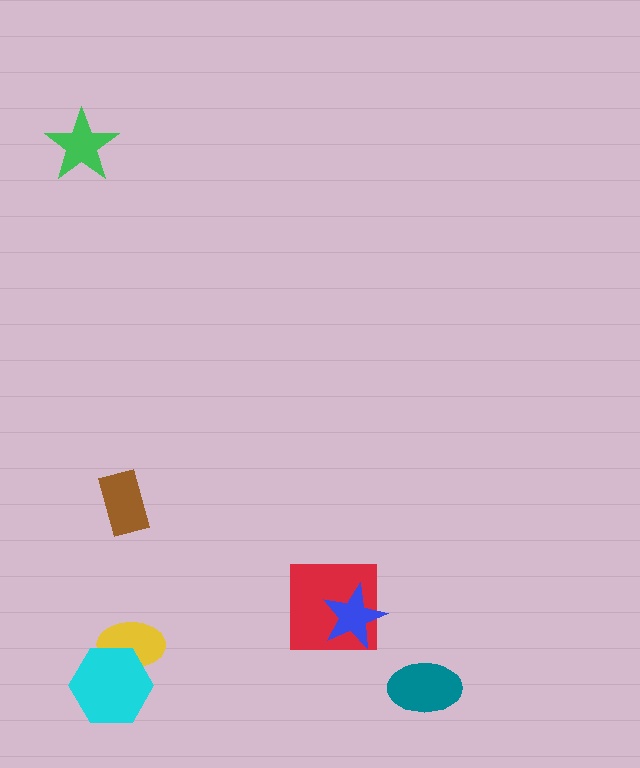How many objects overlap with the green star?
0 objects overlap with the green star.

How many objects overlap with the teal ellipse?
0 objects overlap with the teal ellipse.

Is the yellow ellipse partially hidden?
Yes, it is partially covered by another shape.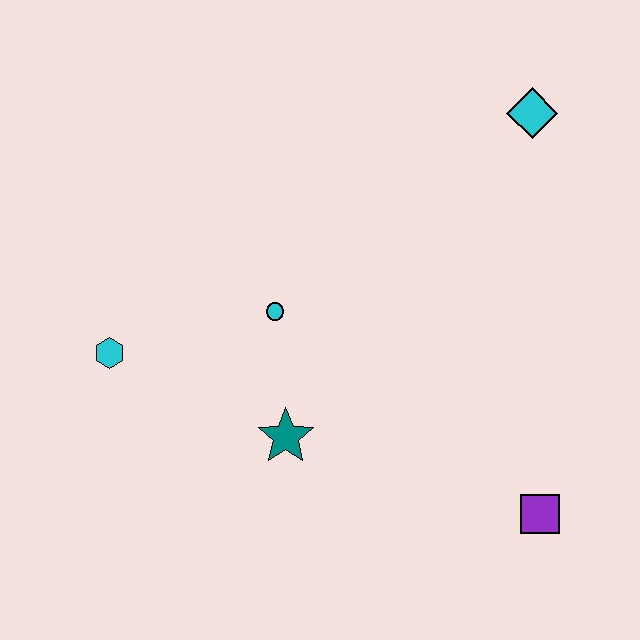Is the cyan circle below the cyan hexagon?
No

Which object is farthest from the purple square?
The cyan hexagon is farthest from the purple square.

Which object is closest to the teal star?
The cyan circle is closest to the teal star.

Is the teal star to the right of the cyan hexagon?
Yes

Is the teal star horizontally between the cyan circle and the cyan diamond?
Yes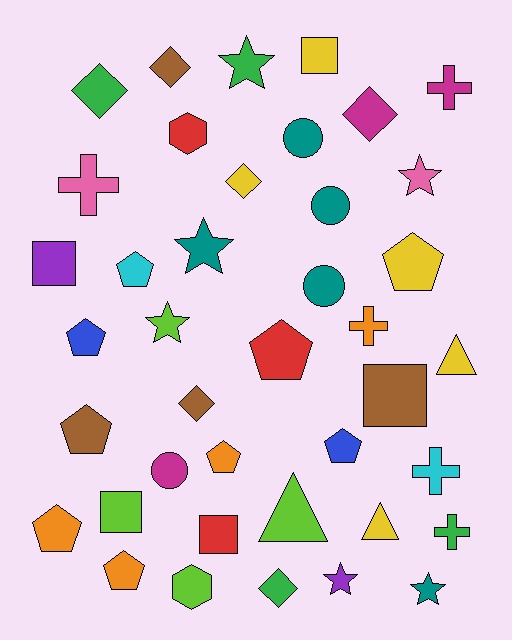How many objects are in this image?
There are 40 objects.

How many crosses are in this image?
There are 5 crosses.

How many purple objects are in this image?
There are 2 purple objects.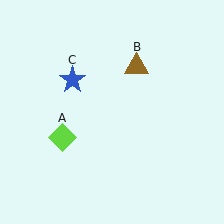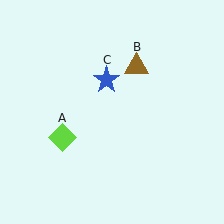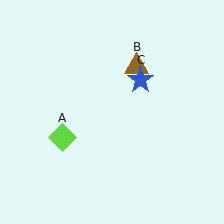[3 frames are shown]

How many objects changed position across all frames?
1 object changed position: blue star (object C).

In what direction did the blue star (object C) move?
The blue star (object C) moved right.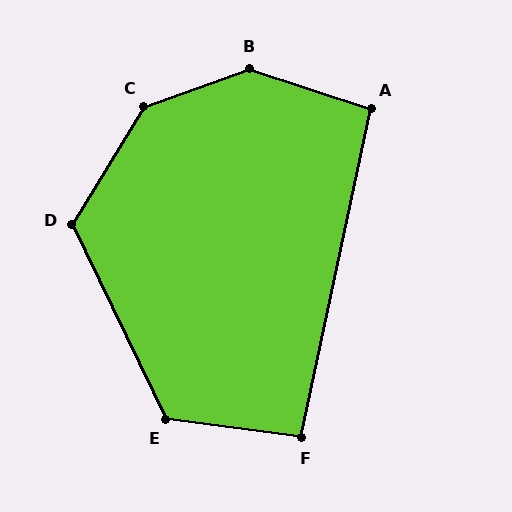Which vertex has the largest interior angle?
B, at approximately 143 degrees.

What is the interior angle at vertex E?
Approximately 123 degrees (obtuse).